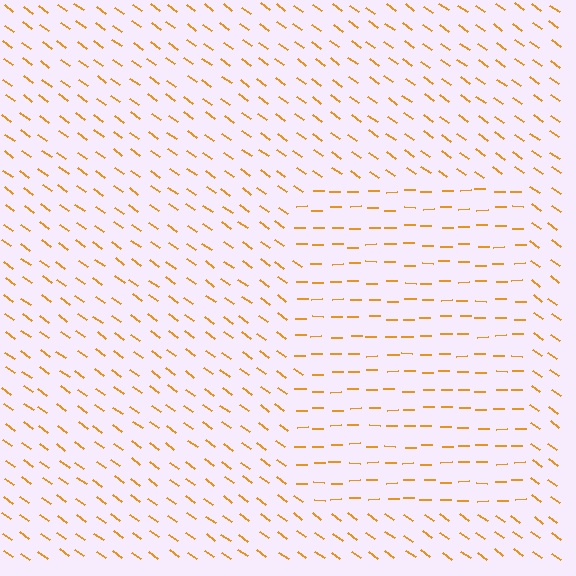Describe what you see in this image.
The image is filled with small orange line segments. A rectangle region in the image has lines oriented differently from the surrounding lines, creating a visible texture boundary.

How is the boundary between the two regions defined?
The boundary is defined purely by a change in line orientation (approximately 36 degrees difference). All lines are the same color and thickness.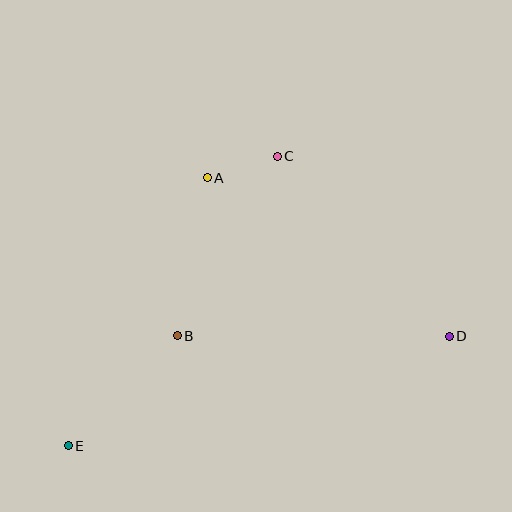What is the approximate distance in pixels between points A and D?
The distance between A and D is approximately 289 pixels.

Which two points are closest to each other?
Points A and C are closest to each other.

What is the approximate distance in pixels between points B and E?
The distance between B and E is approximately 155 pixels.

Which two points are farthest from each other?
Points D and E are farthest from each other.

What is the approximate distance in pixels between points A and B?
The distance between A and B is approximately 161 pixels.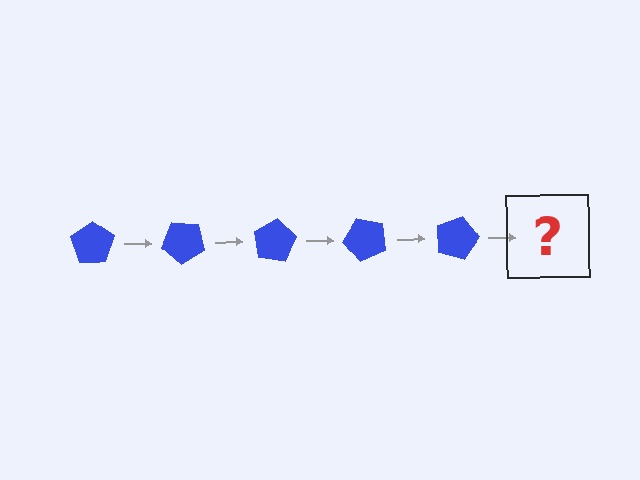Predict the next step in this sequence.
The next step is a blue pentagon rotated 200 degrees.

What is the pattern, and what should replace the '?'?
The pattern is that the pentagon rotates 40 degrees each step. The '?' should be a blue pentagon rotated 200 degrees.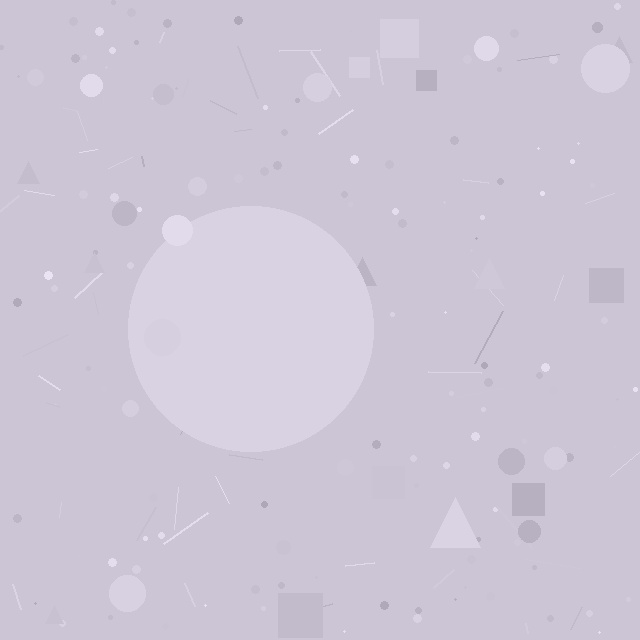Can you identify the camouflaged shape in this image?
The camouflaged shape is a circle.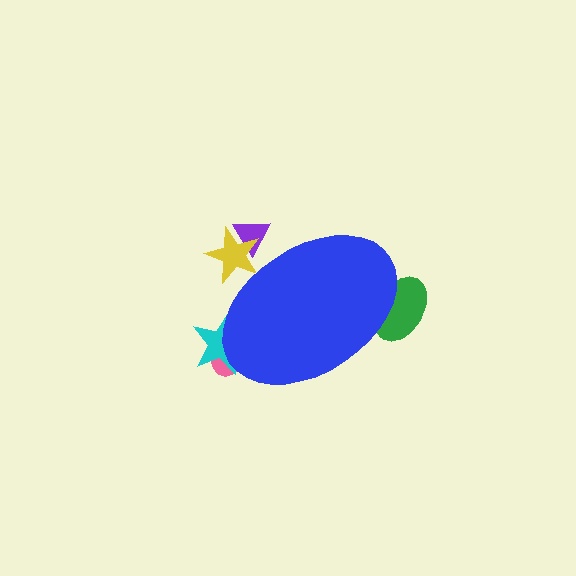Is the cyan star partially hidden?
Yes, the cyan star is partially hidden behind the blue ellipse.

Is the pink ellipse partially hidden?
Yes, the pink ellipse is partially hidden behind the blue ellipse.